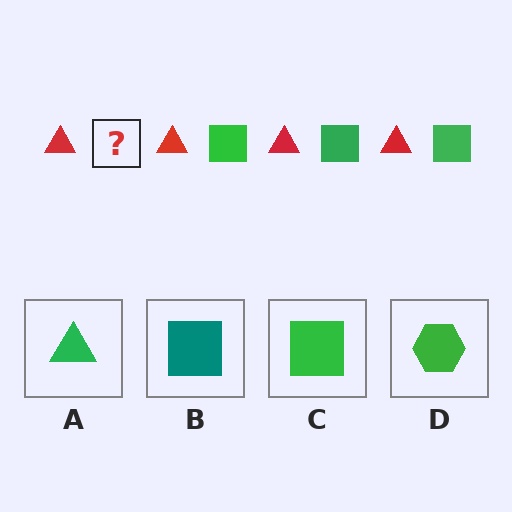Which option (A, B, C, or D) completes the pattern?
C.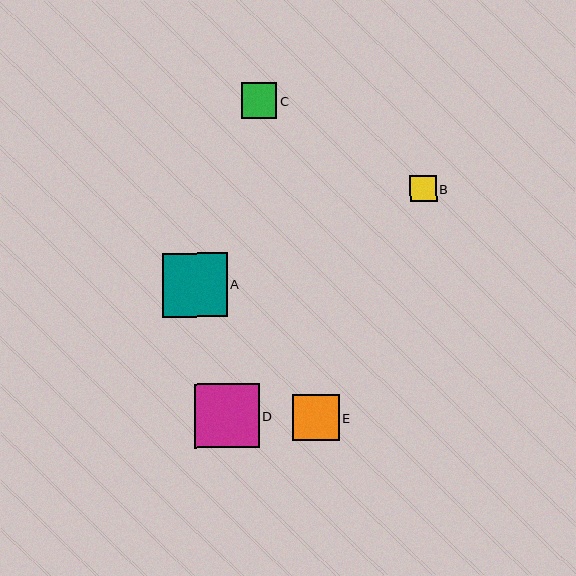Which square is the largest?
Square A is the largest with a size of approximately 65 pixels.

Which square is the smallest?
Square B is the smallest with a size of approximately 26 pixels.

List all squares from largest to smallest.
From largest to smallest: A, D, E, C, B.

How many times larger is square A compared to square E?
Square A is approximately 1.4 times the size of square E.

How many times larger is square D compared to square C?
Square D is approximately 1.8 times the size of square C.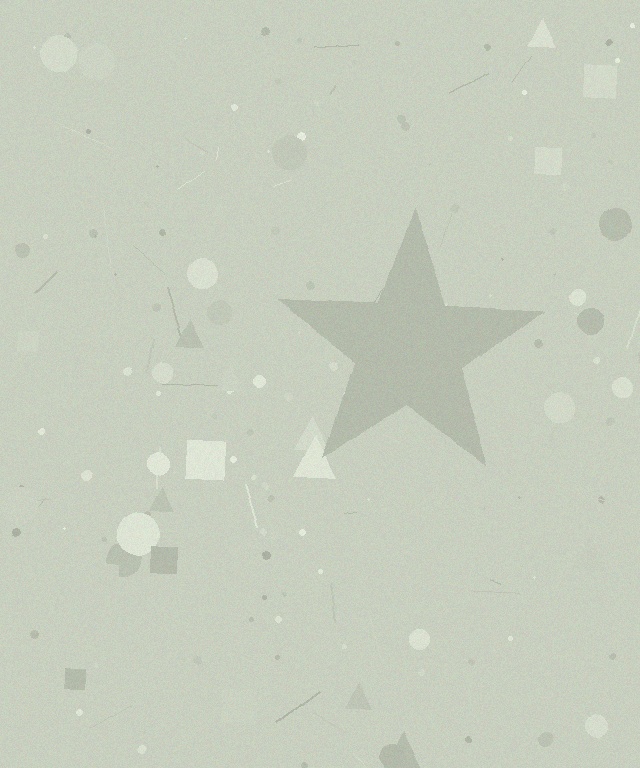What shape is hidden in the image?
A star is hidden in the image.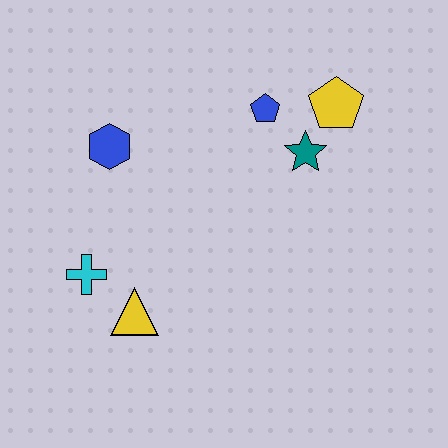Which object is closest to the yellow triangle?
The cyan cross is closest to the yellow triangle.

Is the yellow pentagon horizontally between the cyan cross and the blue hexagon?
No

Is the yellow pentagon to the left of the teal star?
No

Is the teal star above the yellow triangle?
Yes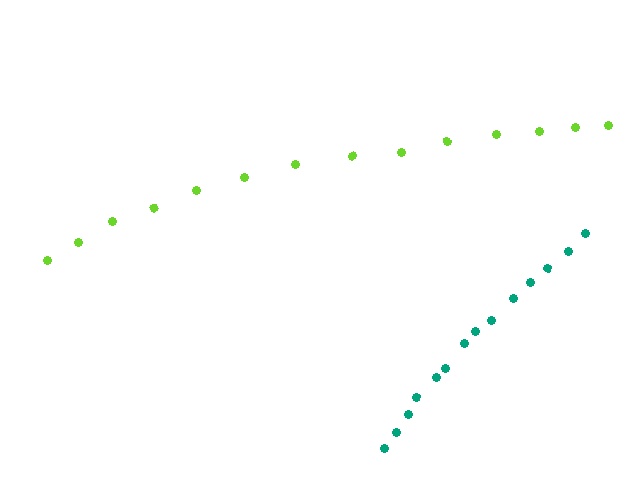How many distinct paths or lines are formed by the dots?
There are 2 distinct paths.